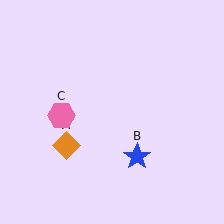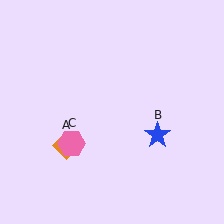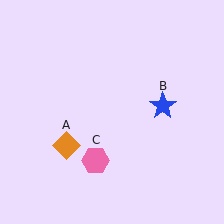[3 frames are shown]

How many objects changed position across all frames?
2 objects changed position: blue star (object B), pink hexagon (object C).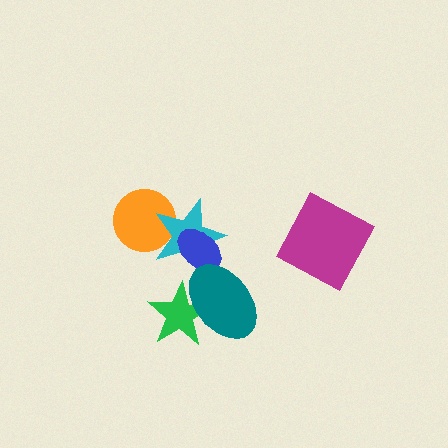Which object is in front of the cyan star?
The blue ellipse is in front of the cyan star.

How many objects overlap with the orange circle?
1 object overlaps with the orange circle.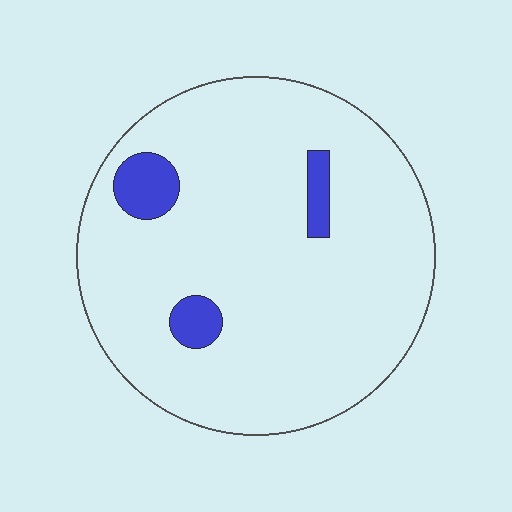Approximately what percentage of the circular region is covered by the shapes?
Approximately 10%.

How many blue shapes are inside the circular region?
3.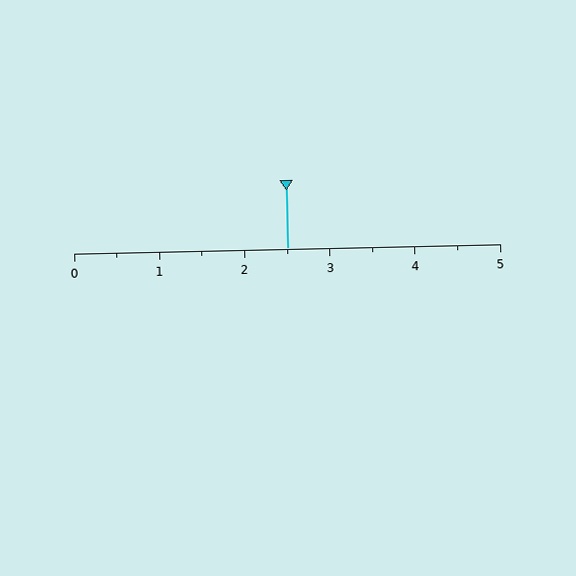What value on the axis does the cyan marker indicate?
The marker indicates approximately 2.5.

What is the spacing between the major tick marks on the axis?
The major ticks are spaced 1 apart.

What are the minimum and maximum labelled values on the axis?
The axis runs from 0 to 5.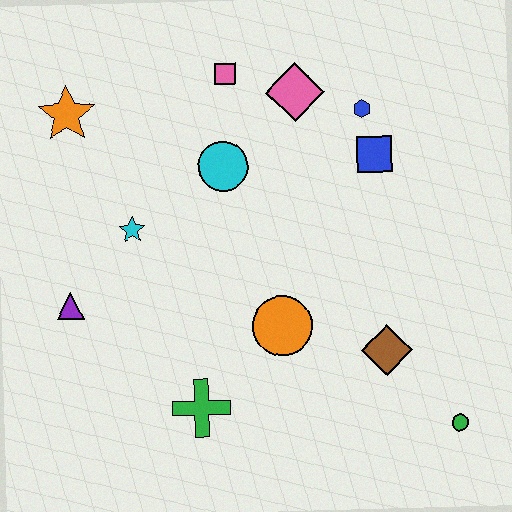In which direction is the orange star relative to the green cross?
The orange star is above the green cross.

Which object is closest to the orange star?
The cyan star is closest to the orange star.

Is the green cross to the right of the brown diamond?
No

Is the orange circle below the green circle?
No